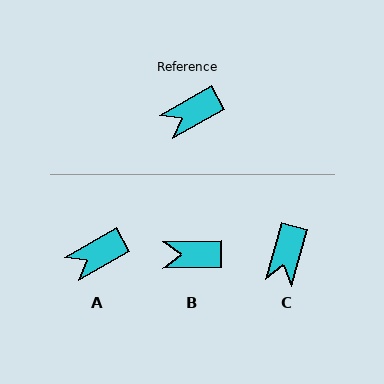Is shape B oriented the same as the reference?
No, it is off by about 29 degrees.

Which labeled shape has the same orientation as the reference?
A.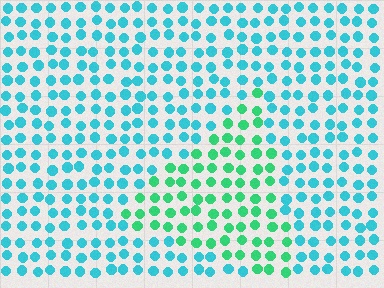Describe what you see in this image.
The image is filled with small cyan elements in a uniform arrangement. A triangle-shaped region is visible where the elements are tinted to a slightly different hue, forming a subtle color boundary.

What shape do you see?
I see a triangle.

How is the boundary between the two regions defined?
The boundary is defined purely by a slight shift in hue (about 40 degrees). Spacing, size, and orientation are identical on both sides.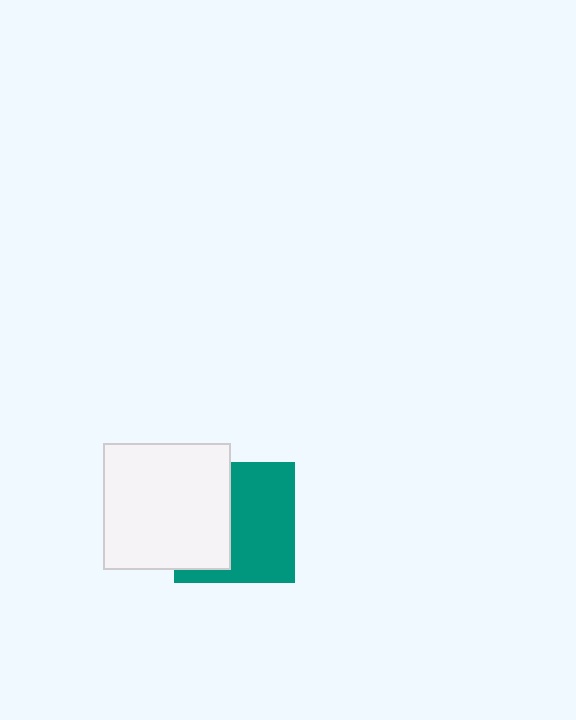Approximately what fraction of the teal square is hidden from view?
Roughly 42% of the teal square is hidden behind the white rectangle.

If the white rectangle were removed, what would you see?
You would see the complete teal square.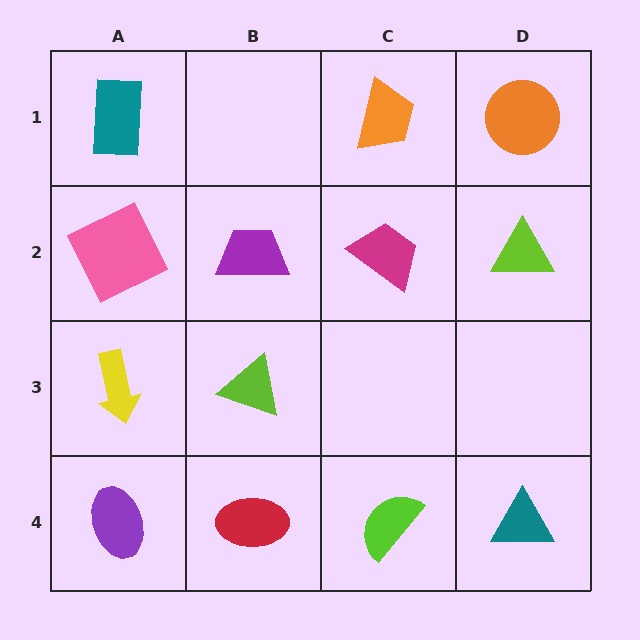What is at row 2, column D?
A lime triangle.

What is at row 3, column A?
A yellow arrow.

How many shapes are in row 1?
3 shapes.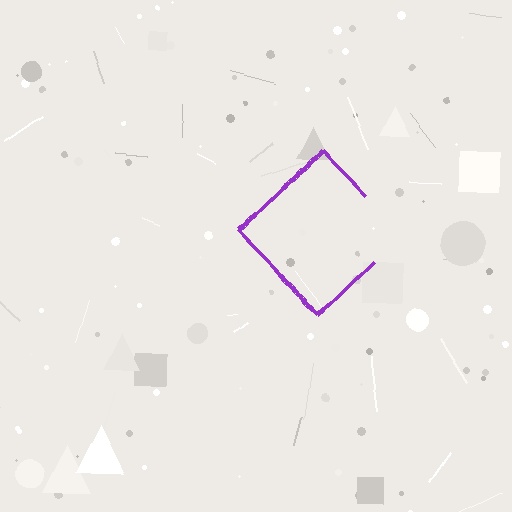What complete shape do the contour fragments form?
The contour fragments form a diamond.